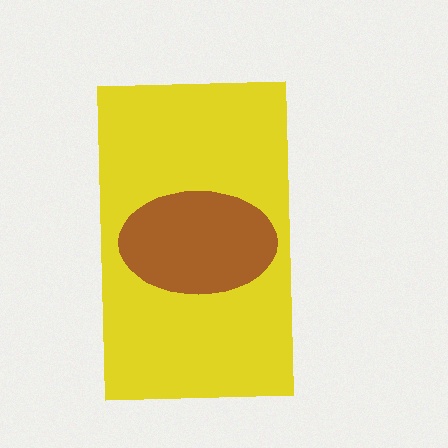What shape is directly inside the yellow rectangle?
The brown ellipse.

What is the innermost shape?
The brown ellipse.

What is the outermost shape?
The yellow rectangle.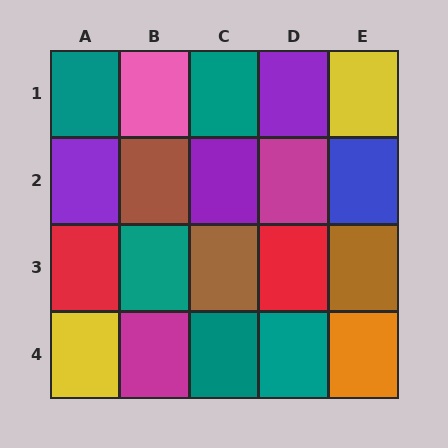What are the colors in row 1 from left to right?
Teal, pink, teal, purple, yellow.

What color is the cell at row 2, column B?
Brown.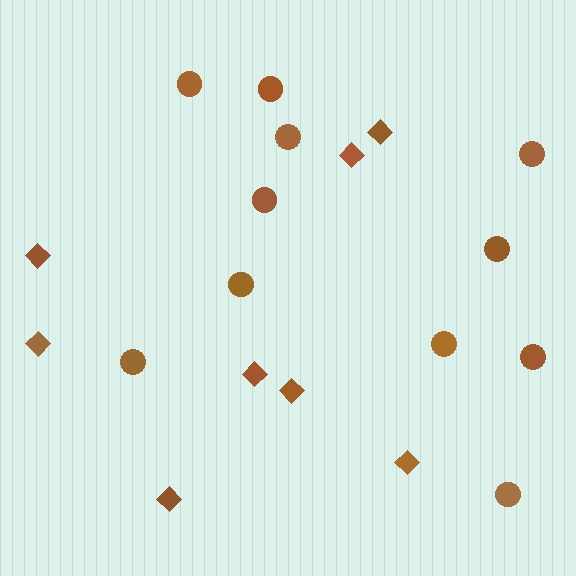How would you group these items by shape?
There are 2 groups: one group of diamonds (8) and one group of circles (11).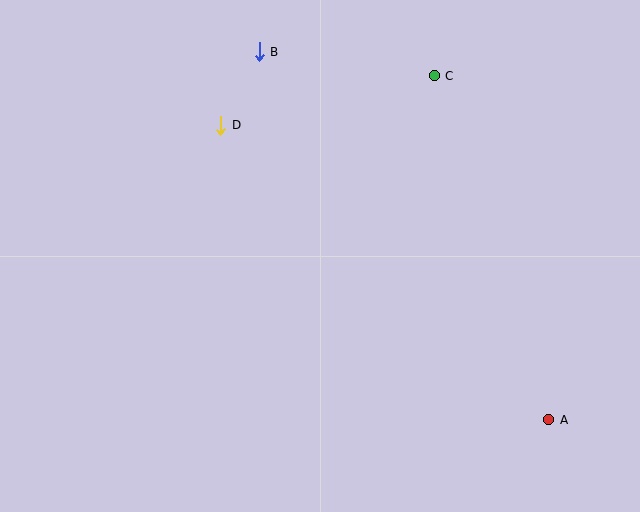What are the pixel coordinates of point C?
Point C is at (434, 76).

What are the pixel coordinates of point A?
Point A is at (549, 420).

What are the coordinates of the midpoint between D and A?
The midpoint between D and A is at (385, 272).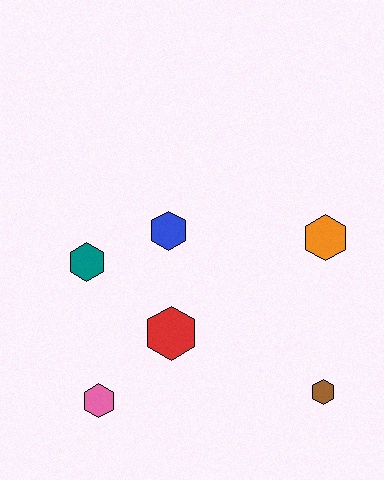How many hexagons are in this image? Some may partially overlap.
There are 6 hexagons.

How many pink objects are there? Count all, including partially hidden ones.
There is 1 pink object.